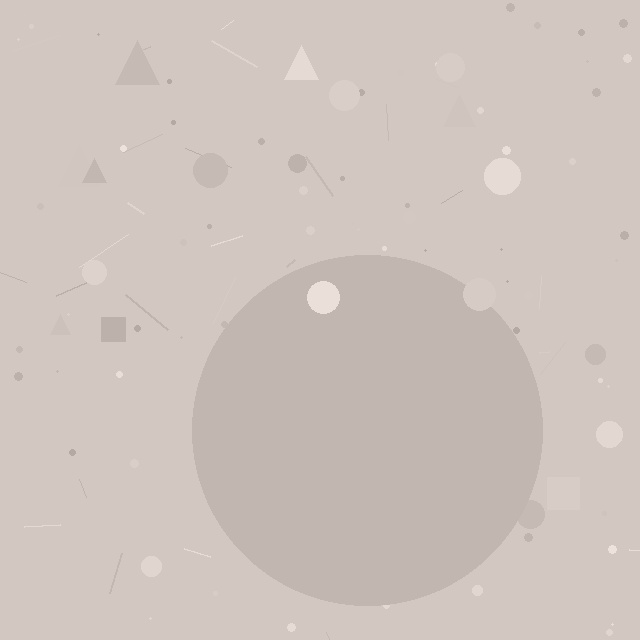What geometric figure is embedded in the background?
A circle is embedded in the background.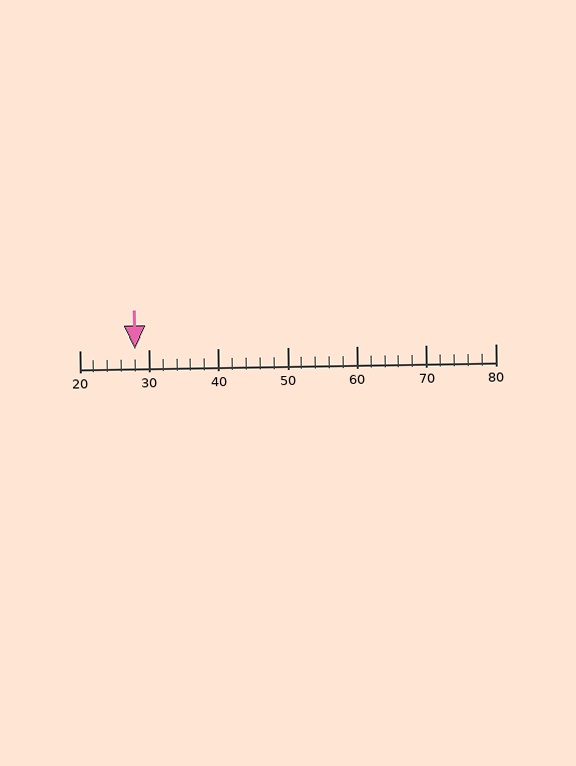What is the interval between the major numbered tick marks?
The major tick marks are spaced 10 units apart.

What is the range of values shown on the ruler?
The ruler shows values from 20 to 80.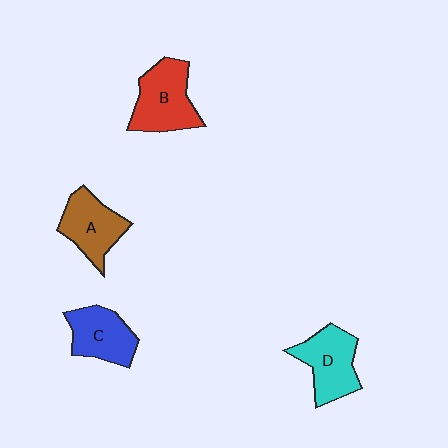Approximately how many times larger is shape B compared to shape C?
Approximately 1.2 times.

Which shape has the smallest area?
Shape C (blue).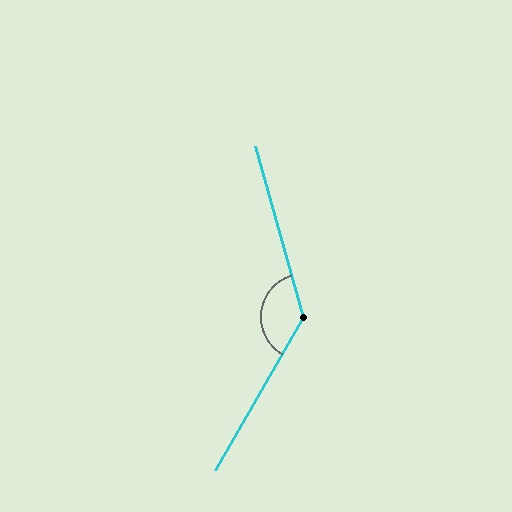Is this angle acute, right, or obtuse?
It is obtuse.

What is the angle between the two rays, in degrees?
Approximately 135 degrees.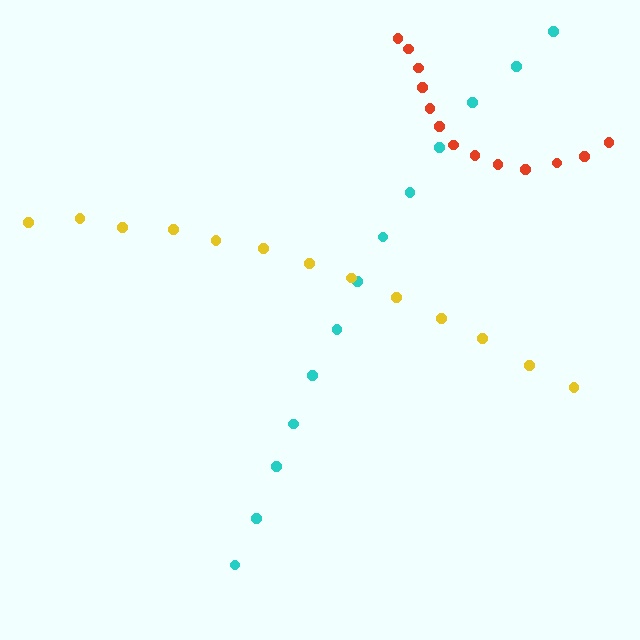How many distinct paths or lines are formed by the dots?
There are 3 distinct paths.